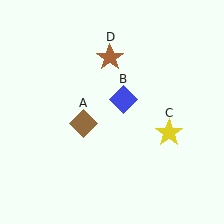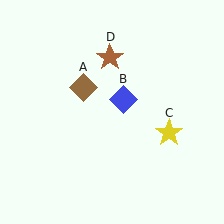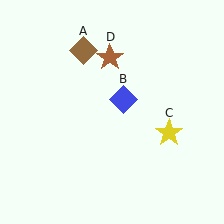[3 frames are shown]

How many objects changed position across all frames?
1 object changed position: brown diamond (object A).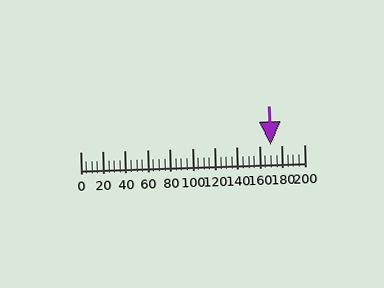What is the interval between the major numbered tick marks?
The major tick marks are spaced 20 units apart.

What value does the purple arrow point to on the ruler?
The purple arrow points to approximately 170.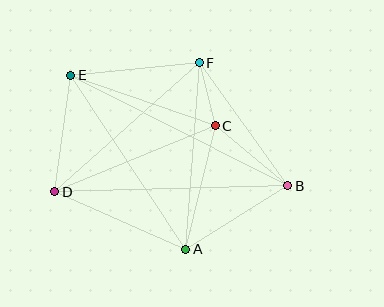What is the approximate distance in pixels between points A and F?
The distance between A and F is approximately 187 pixels.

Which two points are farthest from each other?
Points B and E are farthest from each other.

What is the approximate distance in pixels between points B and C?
The distance between B and C is approximately 94 pixels.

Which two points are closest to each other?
Points C and F are closest to each other.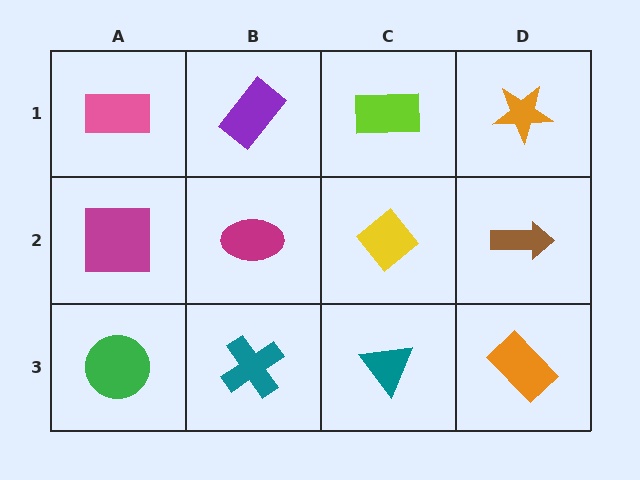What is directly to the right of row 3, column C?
An orange rectangle.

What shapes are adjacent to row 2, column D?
An orange star (row 1, column D), an orange rectangle (row 3, column D), a yellow diamond (row 2, column C).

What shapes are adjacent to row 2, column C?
A lime rectangle (row 1, column C), a teal triangle (row 3, column C), a magenta ellipse (row 2, column B), a brown arrow (row 2, column D).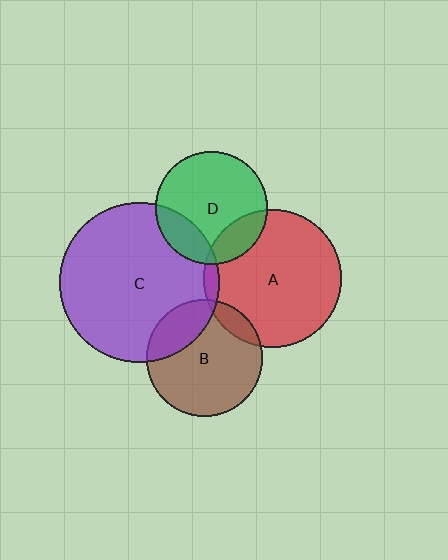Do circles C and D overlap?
Yes.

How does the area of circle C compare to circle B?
Approximately 1.9 times.